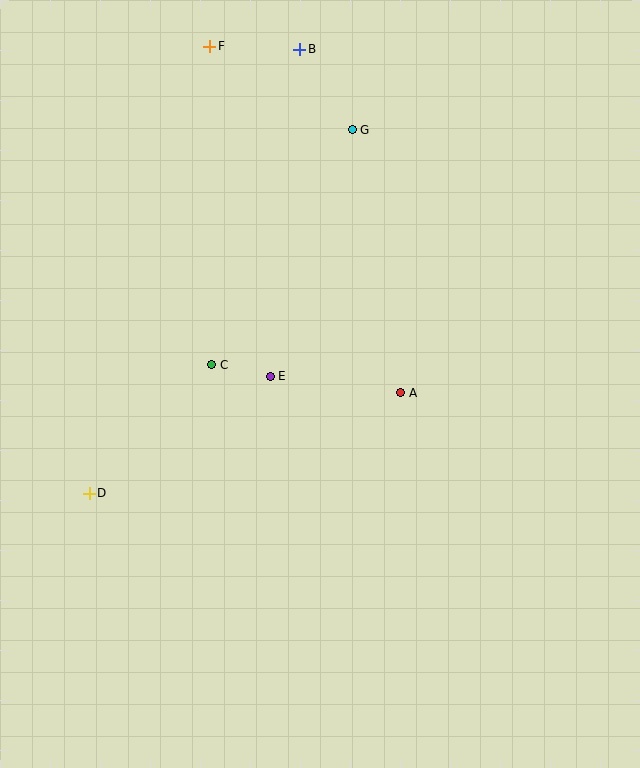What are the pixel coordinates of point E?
Point E is at (270, 376).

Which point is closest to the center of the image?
Point E at (270, 376) is closest to the center.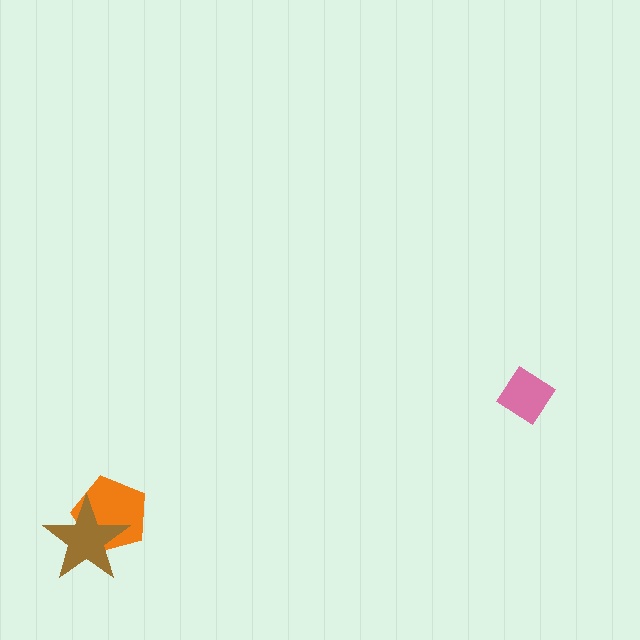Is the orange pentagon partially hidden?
Yes, it is partially covered by another shape.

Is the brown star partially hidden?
No, no other shape covers it.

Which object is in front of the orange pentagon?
The brown star is in front of the orange pentagon.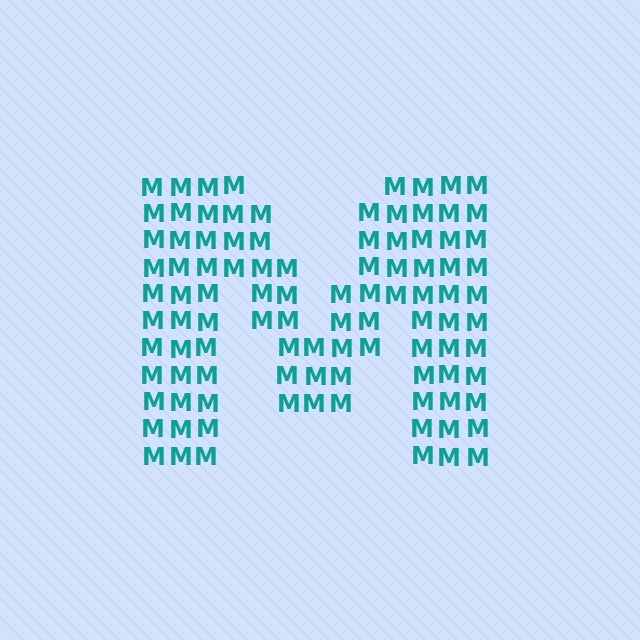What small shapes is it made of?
It is made of small letter M's.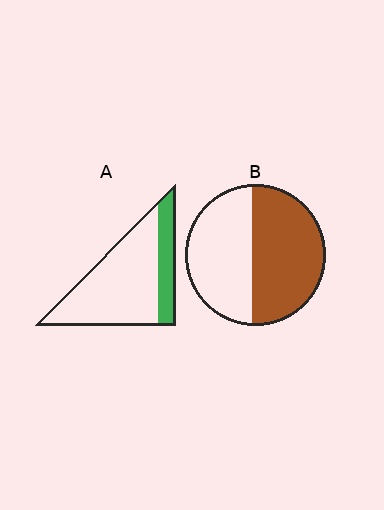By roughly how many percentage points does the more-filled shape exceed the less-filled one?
By roughly 30 percentage points (B over A).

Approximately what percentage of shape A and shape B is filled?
A is approximately 25% and B is approximately 55%.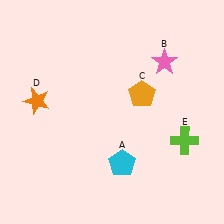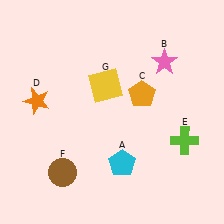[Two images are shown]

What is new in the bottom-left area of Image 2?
A brown circle (F) was added in the bottom-left area of Image 2.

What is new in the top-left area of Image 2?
A yellow square (G) was added in the top-left area of Image 2.